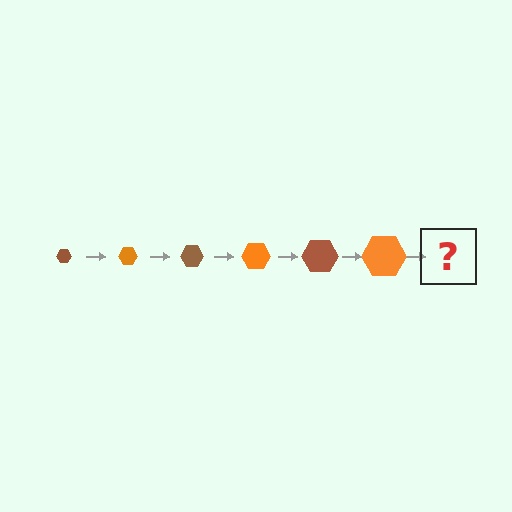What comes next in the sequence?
The next element should be a brown hexagon, larger than the previous one.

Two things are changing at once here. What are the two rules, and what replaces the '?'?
The two rules are that the hexagon grows larger each step and the color cycles through brown and orange. The '?' should be a brown hexagon, larger than the previous one.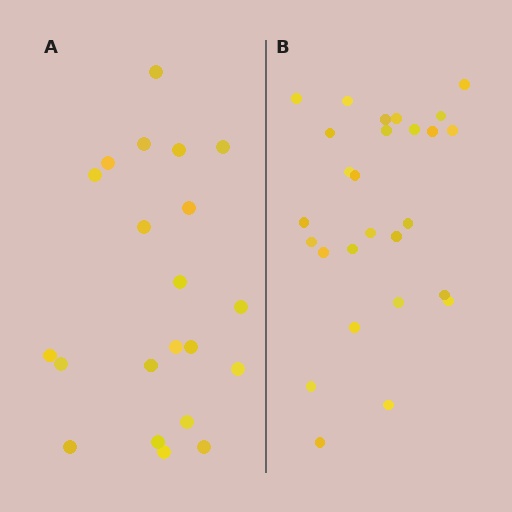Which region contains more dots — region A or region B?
Region B (the right region) has more dots.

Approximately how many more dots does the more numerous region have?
Region B has about 6 more dots than region A.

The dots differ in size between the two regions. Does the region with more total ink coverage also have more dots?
No. Region A has more total ink coverage because its dots are larger, but region B actually contains more individual dots. Total area can be misleading — the number of items is what matters here.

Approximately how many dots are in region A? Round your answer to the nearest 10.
About 20 dots. (The exact count is 21, which rounds to 20.)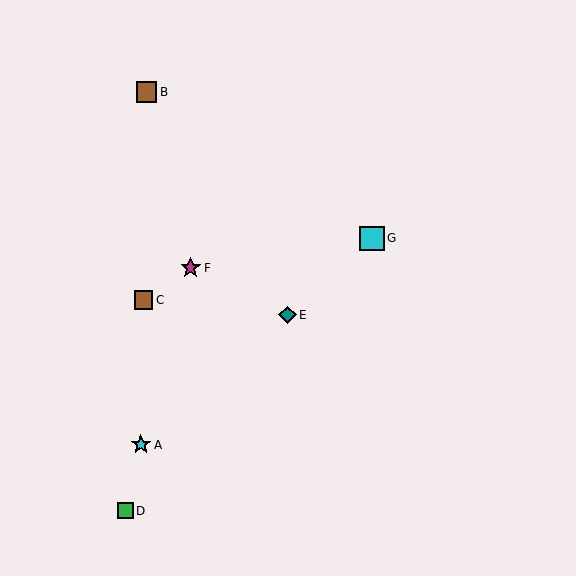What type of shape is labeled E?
Shape E is a teal diamond.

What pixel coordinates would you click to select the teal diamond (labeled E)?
Click at (287, 315) to select the teal diamond E.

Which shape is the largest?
The cyan square (labeled G) is the largest.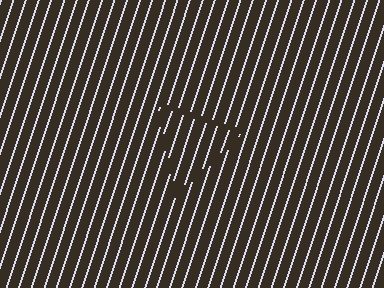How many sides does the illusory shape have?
3 sides — the line-ends trace a triangle.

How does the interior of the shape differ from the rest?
The interior of the shape contains the same grating, shifted by half a period — the contour is defined by the phase discontinuity where line-ends from the inner and outer gratings abut.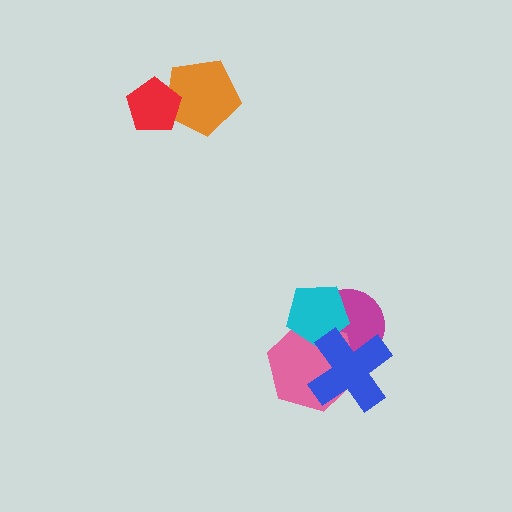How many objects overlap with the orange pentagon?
1 object overlaps with the orange pentagon.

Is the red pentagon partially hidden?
No, no other shape covers it.